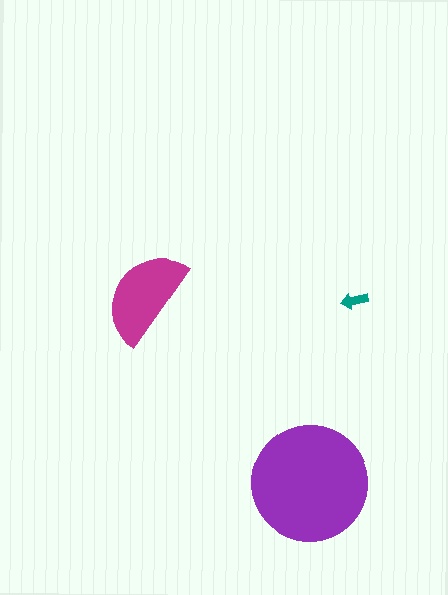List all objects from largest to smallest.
The purple circle, the magenta semicircle, the teal arrow.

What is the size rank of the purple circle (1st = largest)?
1st.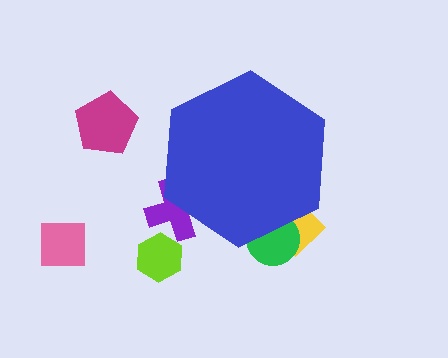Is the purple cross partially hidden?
Yes, the purple cross is partially hidden behind the blue hexagon.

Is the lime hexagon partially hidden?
No, the lime hexagon is fully visible.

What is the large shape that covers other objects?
A blue hexagon.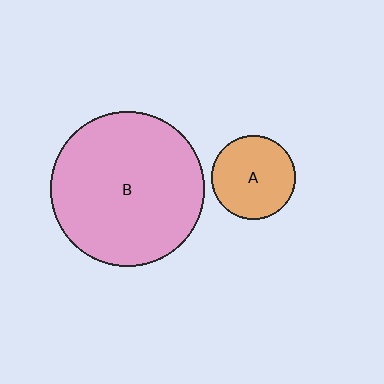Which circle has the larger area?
Circle B (pink).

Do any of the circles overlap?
No, none of the circles overlap.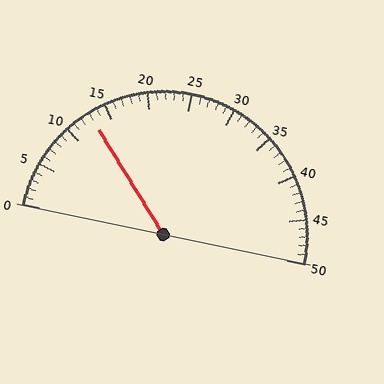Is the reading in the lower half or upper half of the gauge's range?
The reading is in the lower half of the range (0 to 50).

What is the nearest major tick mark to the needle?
The nearest major tick mark is 15.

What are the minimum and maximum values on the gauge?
The gauge ranges from 0 to 50.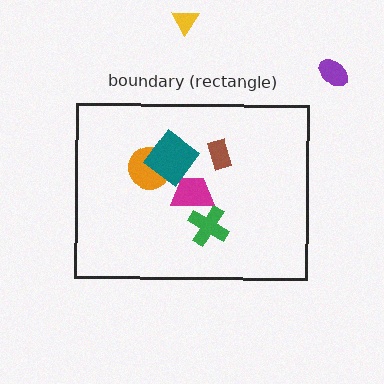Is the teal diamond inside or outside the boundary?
Inside.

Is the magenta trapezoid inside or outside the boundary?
Inside.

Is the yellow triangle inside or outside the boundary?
Outside.